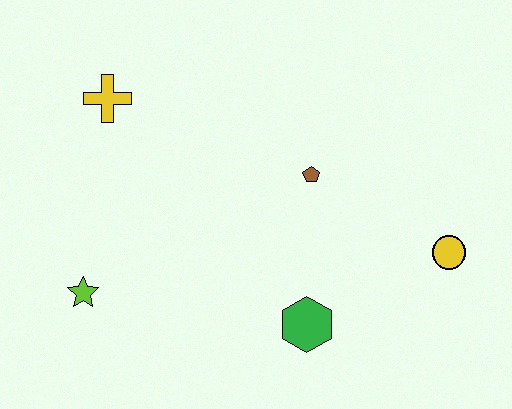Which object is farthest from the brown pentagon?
The lime star is farthest from the brown pentagon.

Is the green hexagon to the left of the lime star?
No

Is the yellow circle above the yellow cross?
No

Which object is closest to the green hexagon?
The brown pentagon is closest to the green hexagon.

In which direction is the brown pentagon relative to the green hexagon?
The brown pentagon is above the green hexagon.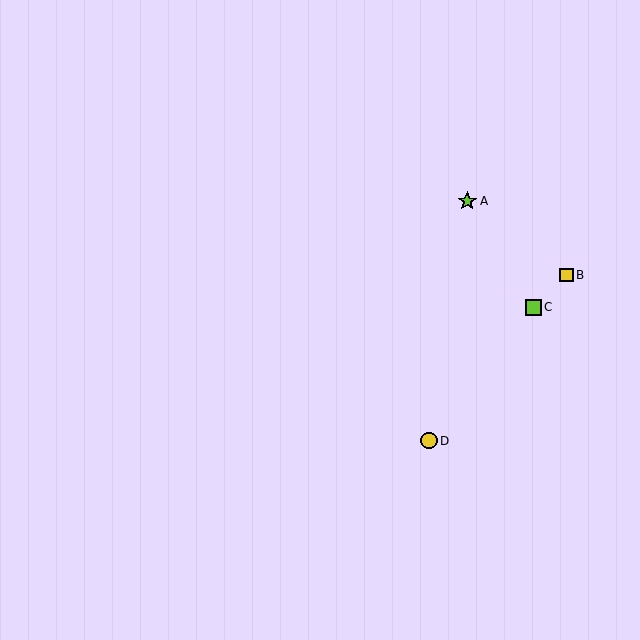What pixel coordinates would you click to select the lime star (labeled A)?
Click at (467, 201) to select the lime star A.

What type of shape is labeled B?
Shape B is a yellow square.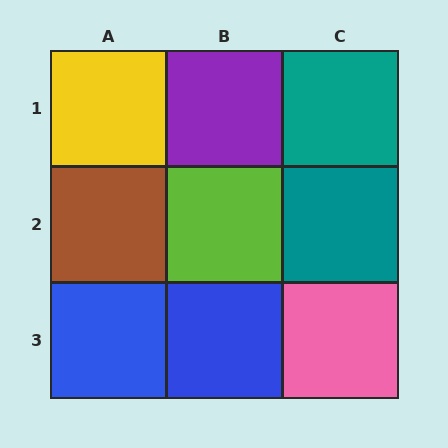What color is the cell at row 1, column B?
Purple.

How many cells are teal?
2 cells are teal.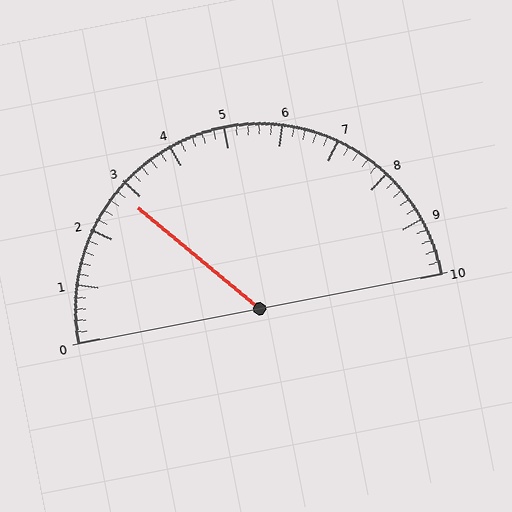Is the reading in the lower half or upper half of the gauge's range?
The reading is in the lower half of the range (0 to 10).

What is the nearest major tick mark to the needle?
The nearest major tick mark is 3.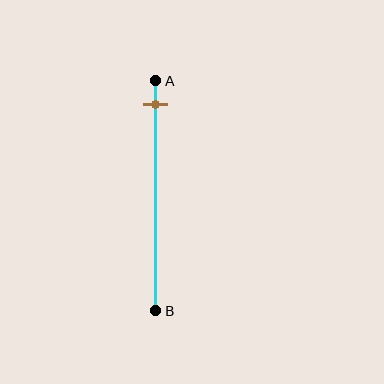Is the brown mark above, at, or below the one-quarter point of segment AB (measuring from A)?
The brown mark is above the one-quarter point of segment AB.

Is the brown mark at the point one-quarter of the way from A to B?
No, the mark is at about 10% from A, not at the 25% one-quarter point.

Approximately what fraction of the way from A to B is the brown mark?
The brown mark is approximately 10% of the way from A to B.